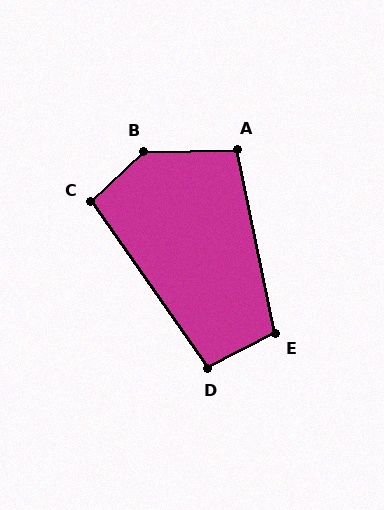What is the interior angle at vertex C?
Approximately 99 degrees (obtuse).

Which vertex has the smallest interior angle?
D, at approximately 98 degrees.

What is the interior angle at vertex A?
Approximately 101 degrees (obtuse).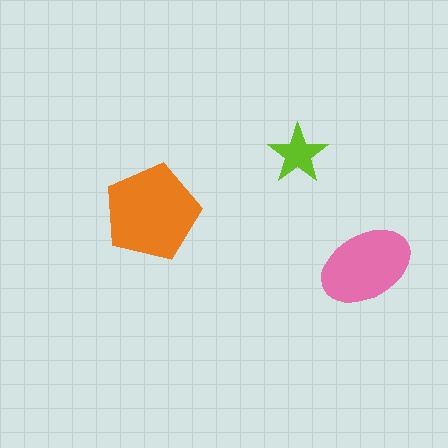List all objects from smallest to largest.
The lime star, the pink ellipse, the orange pentagon.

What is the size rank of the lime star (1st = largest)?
3rd.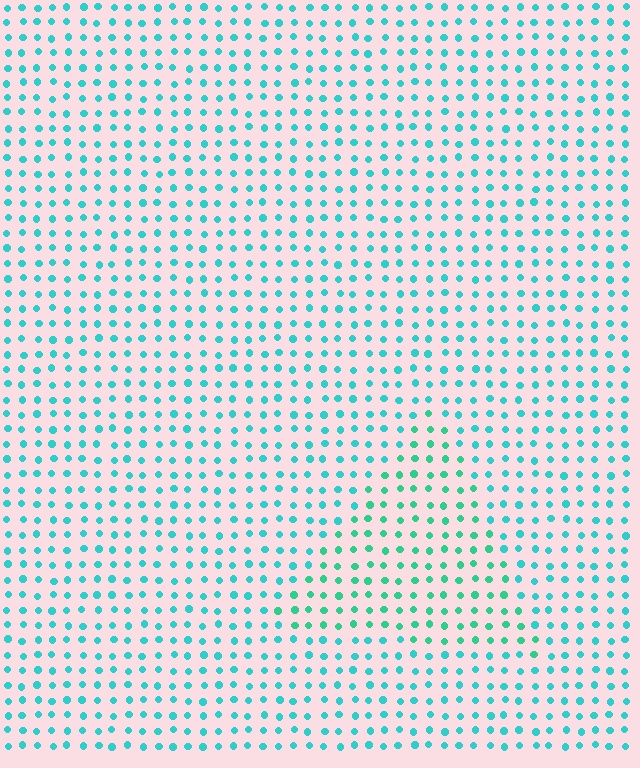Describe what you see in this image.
The image is filled with small cyan elements in a uniform arrangement. A triangle-shaped region is visible where the elements are tinted to a slightly different hue, forming a subtle color boundary.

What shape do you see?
I see a triangle.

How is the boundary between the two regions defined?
The boundary is defined purely by a slight shift in hue (about 24 degrees). Spacing, size, and orientation are identical on both sides.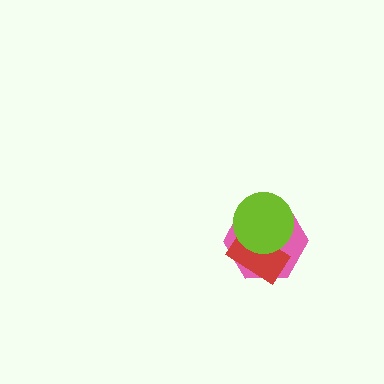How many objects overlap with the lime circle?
2 objects overlap with the lime circle.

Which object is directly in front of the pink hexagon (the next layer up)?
The red rectangle is directly in front of the pink hexagon.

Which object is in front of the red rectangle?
The lime circle is in front of the red rectangle.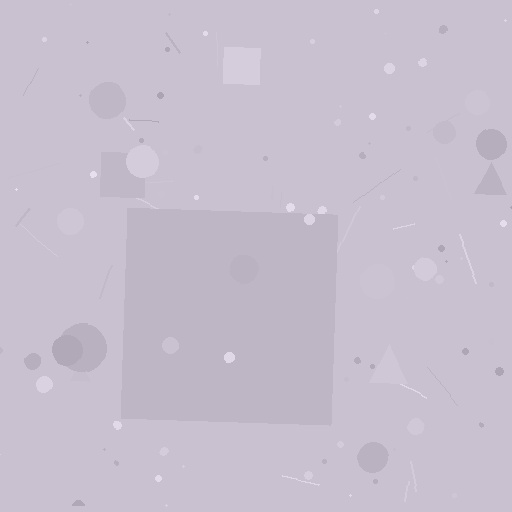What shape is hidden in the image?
A square is hidden in the image.